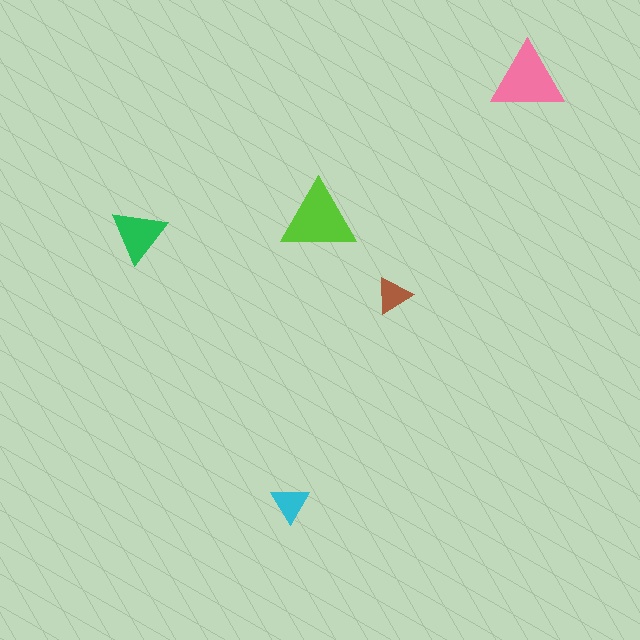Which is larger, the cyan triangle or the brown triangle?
The cyan one.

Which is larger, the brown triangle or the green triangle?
The green one.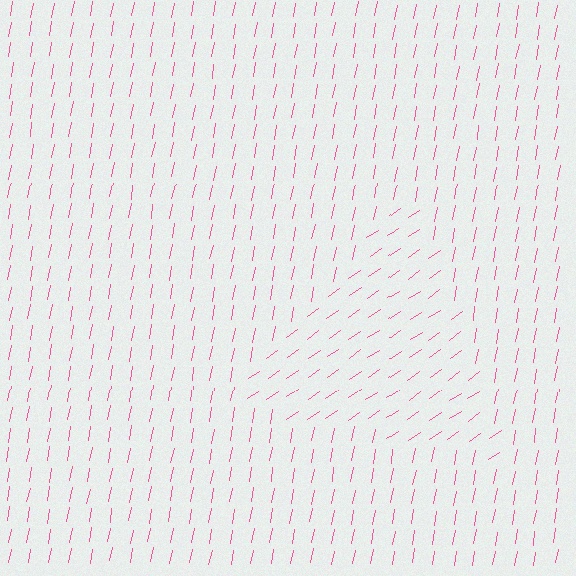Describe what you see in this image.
The image is filled with small pink line segments. A triangle region in the image has lines oriented differently from the surrounding lines, creating a visible texture boundary.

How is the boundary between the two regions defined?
The boundary is defined purely by a change in line orientation (approximately 45 degrees difference). All lines are the same color and thickness.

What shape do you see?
I see a triangle.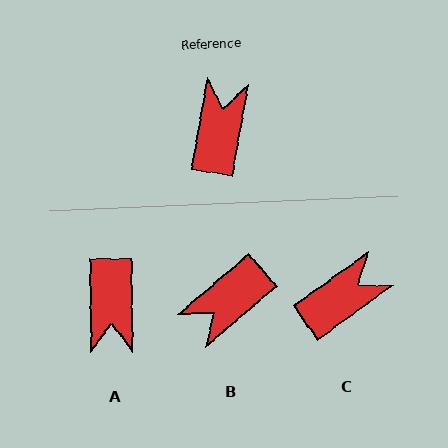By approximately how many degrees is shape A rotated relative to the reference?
Approximately 170 degrees clockwise.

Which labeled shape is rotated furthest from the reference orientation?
A, about 170 degrees away.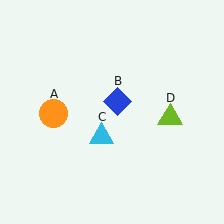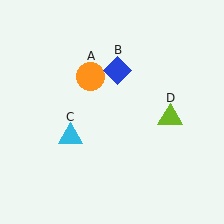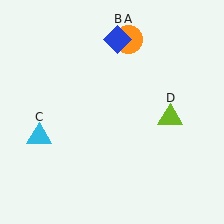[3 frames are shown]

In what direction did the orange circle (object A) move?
The orange circle (object A) moved up and to the right.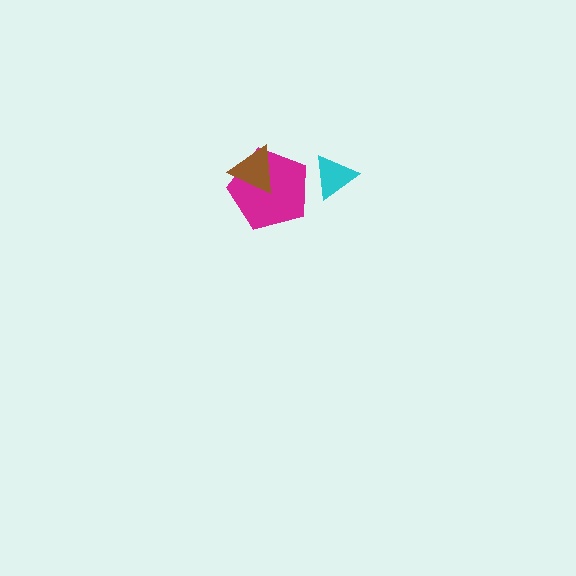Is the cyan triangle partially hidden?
No, no other shape covers it.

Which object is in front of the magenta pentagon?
The brown triangle is in front of the magenta pentagon.